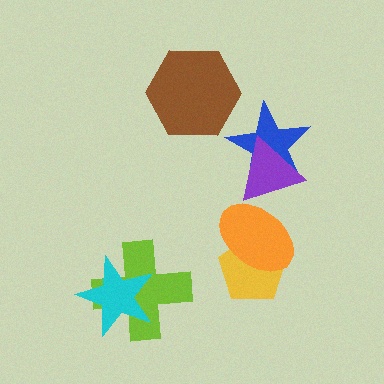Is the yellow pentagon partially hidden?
Yes, it is partially covered by another shape.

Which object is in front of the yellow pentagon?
The orange ellipse is in front of the yellow pentagon.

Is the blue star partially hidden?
Yes, it is partially covered by another shape.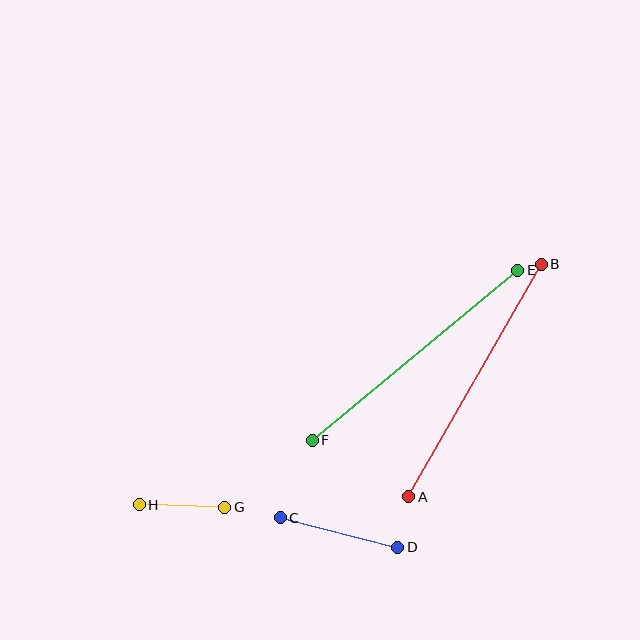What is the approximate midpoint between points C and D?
The midpoint is at approximately (339, 532) pixels.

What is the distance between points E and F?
The distance is approximately 266 pixels.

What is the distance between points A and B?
The distance is approximately 268 pixels.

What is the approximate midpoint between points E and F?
The midpoint is at approximately (415, 355) pixels.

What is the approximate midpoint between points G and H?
The midpoint is at approximately (182, 506) pixels.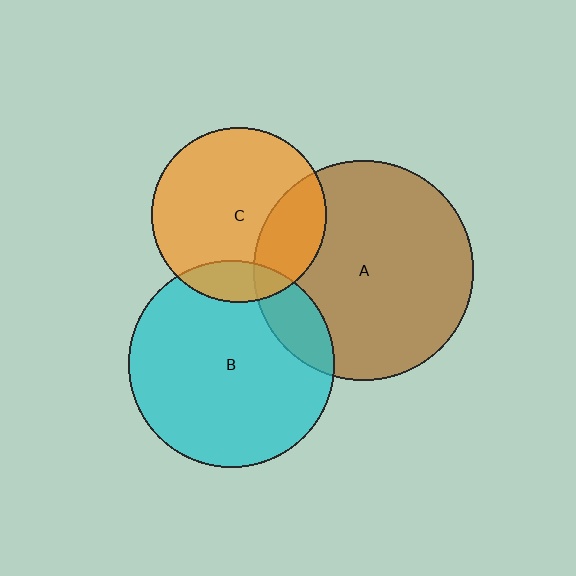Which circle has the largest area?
Circle A (brown).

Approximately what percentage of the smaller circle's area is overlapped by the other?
Approximately 15%.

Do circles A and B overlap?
Yes.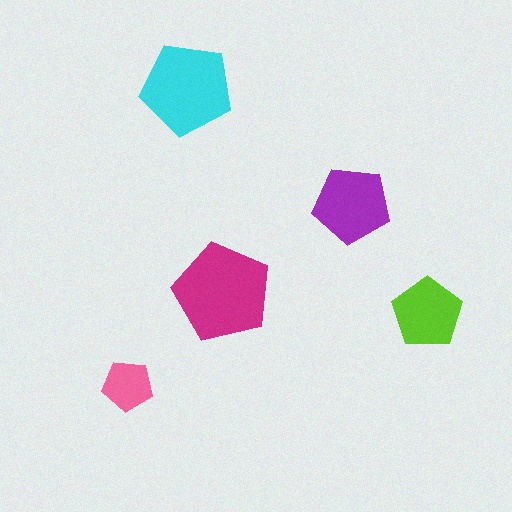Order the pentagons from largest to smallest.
the magenta one, the cyan one, the purple one, the lime one, the pink one.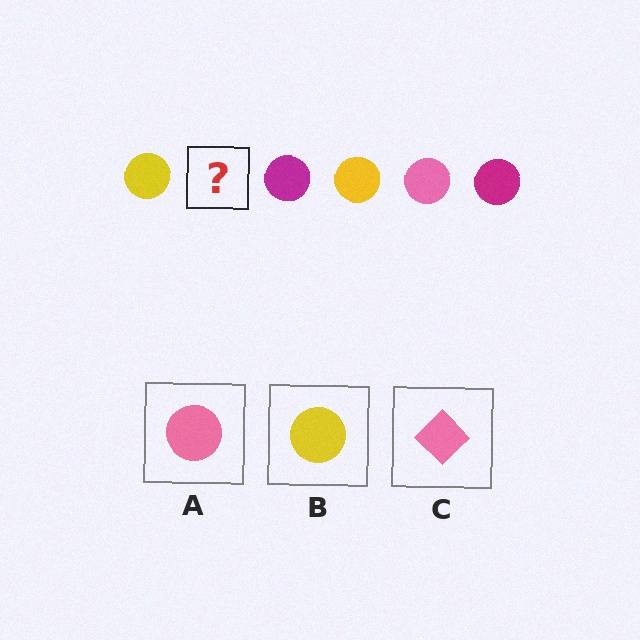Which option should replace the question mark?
Option A.